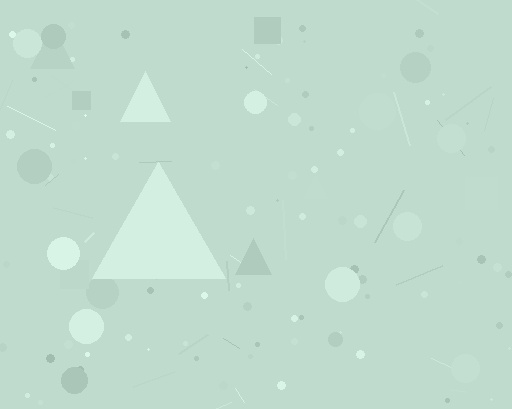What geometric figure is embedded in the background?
A triangle is embedded in the background.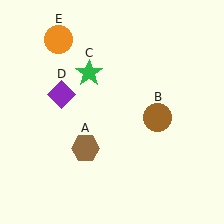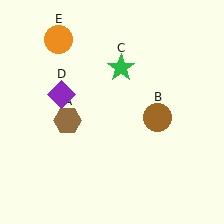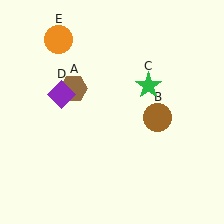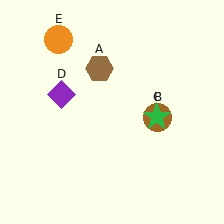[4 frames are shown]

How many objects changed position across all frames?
2 objects changed position: brown hexagon (object A), green star (object C).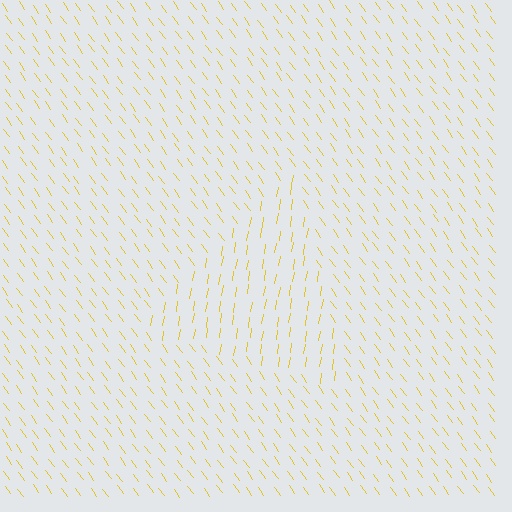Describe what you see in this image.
The image is filled with small yellow line segments. A triangle region in the image has lines oriented differently from the surrounding lines, creating a visible texture boundary.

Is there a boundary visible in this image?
Yes, there is a texture boundary formed by a change in line orientation.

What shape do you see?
I see a triangle.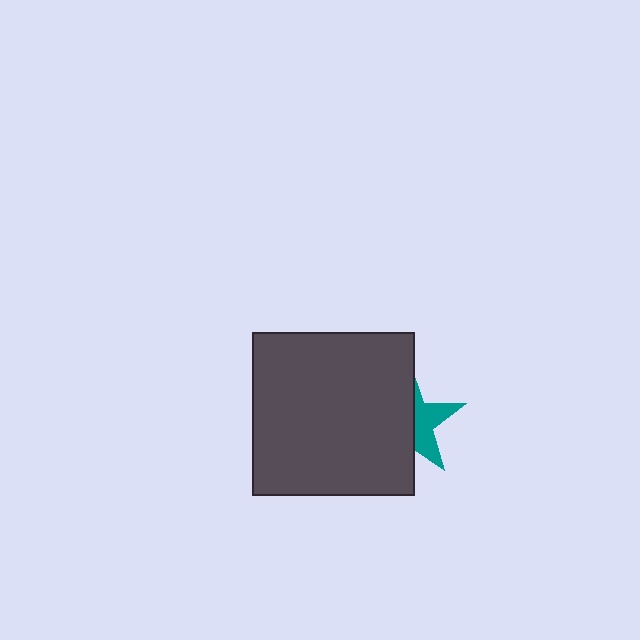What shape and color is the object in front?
The object in front is a dark gray square.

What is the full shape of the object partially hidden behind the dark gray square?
The partially hidden object is a teal star.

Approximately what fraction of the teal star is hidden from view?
Roughly 61% of the teal star is hidden behind the dark gray square.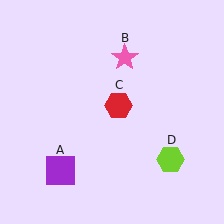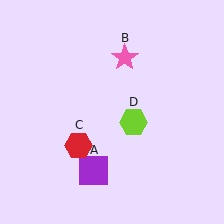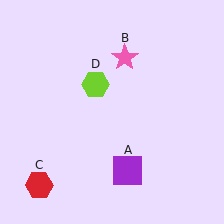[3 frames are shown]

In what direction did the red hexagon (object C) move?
The red hexagon (object C) moved down and to the left.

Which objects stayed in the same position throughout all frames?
Pink star (object B) remained stationary.